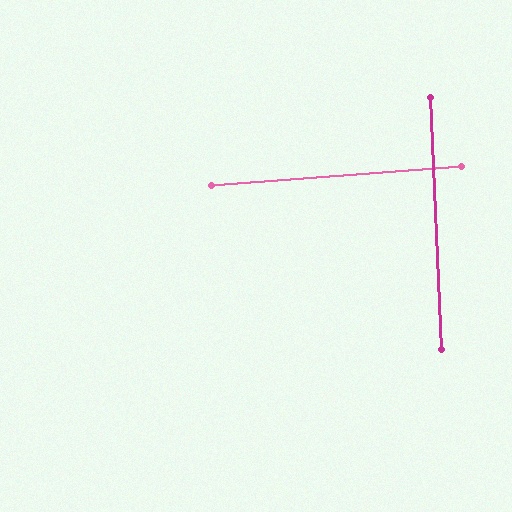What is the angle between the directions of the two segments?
Approximately 88 degrees.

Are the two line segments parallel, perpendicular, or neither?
Perpendicular — they meet at approximately 88°.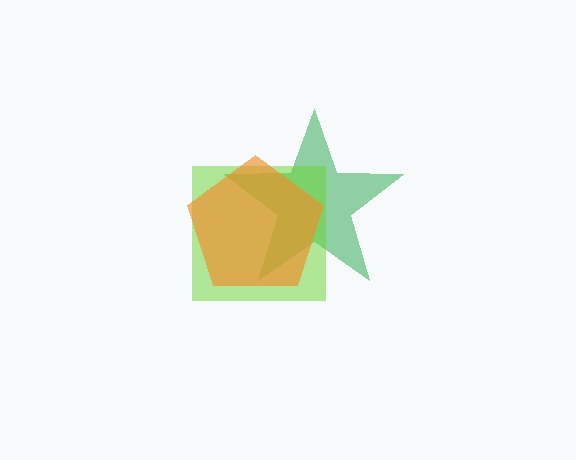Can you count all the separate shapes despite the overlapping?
Yes, there are 3 separate shapes.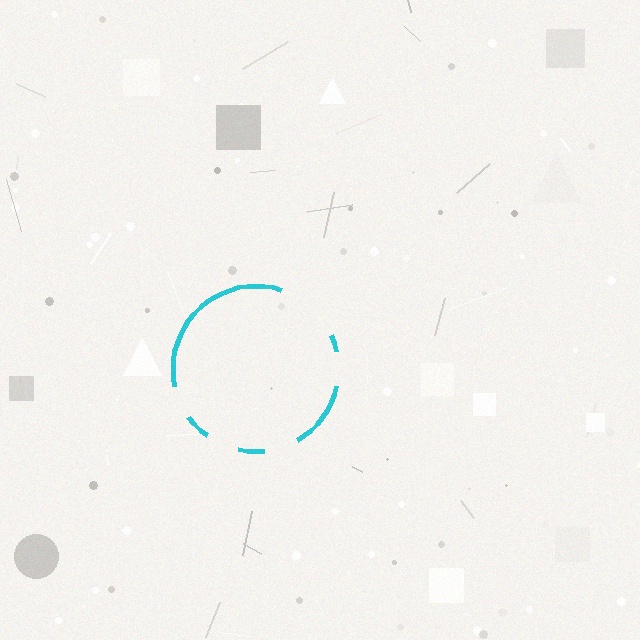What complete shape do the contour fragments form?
The contour fragments form a circle.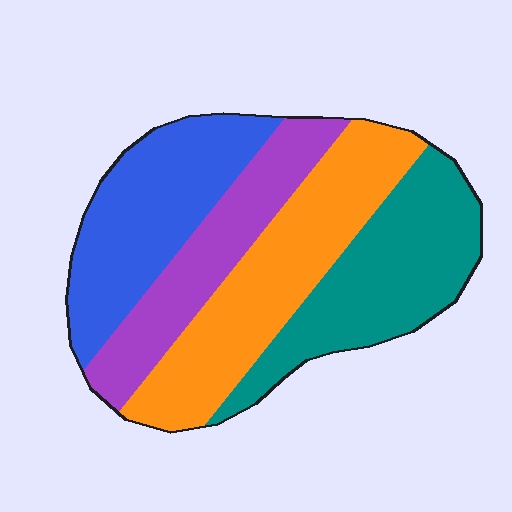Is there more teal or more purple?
Teal.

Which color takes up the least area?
Purple, at roughly 20%.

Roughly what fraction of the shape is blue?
Blue covers 25% of the shape.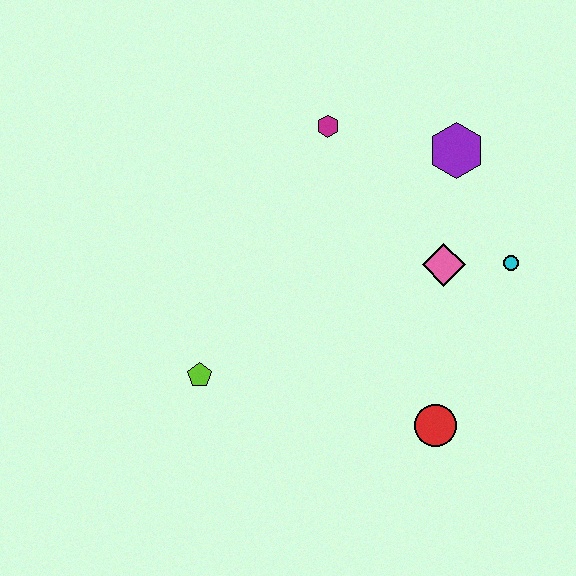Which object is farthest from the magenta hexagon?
The red circle is farthest from the magenta hexagon.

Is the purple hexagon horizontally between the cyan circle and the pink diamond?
Yes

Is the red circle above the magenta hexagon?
No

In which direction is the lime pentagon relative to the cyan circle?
The lime pentagon is to the left of the cyan circle.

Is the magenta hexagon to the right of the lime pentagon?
Yes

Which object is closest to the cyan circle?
The pink diamond is closest to the cyan circle.